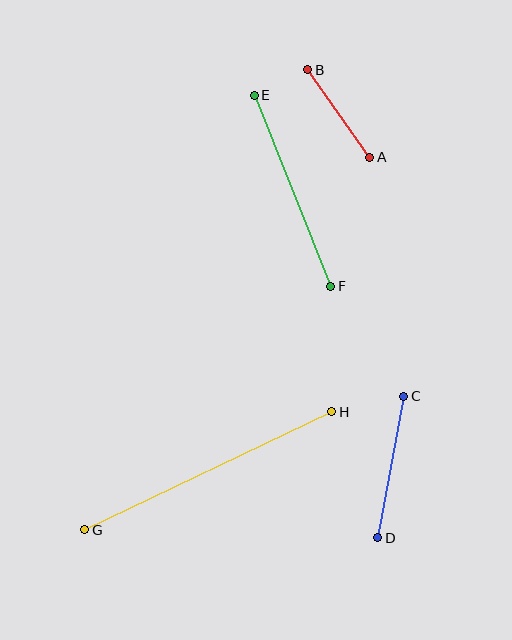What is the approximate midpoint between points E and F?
The midpoint is at approximately (293, 191) pixels.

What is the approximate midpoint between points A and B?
The midpoint is at approximately (339, 114) pixels.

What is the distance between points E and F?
The distance is approximately 206 pixels.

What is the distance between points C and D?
The distance is approximately 144 pixels.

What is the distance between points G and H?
The distance is approximately 274 pixels.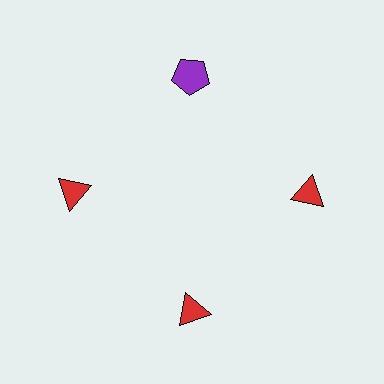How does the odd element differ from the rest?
It differs in both color (purple instead of red) and shape (pentagon instead of triangle).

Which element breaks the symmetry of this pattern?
The purple pentagon at roughly the 12 o'clock position breaks the symmetry. All other shapes are red triangles.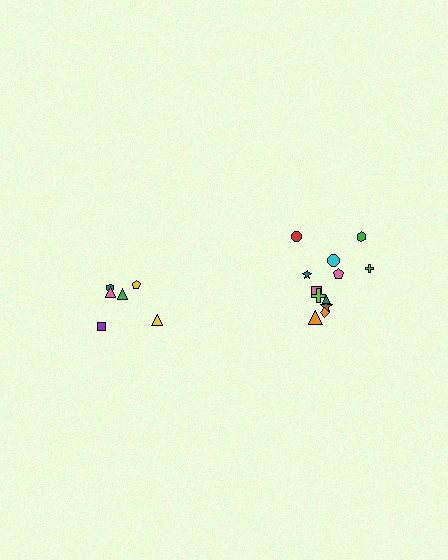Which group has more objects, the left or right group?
The right group.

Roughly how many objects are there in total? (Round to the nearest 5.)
Roughly 20 objects in total.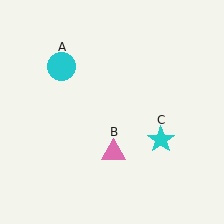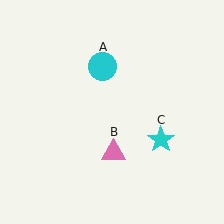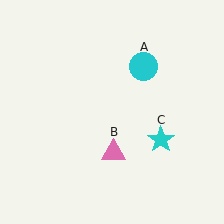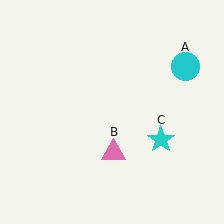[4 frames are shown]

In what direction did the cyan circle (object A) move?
The cyan circle (object A) moved right.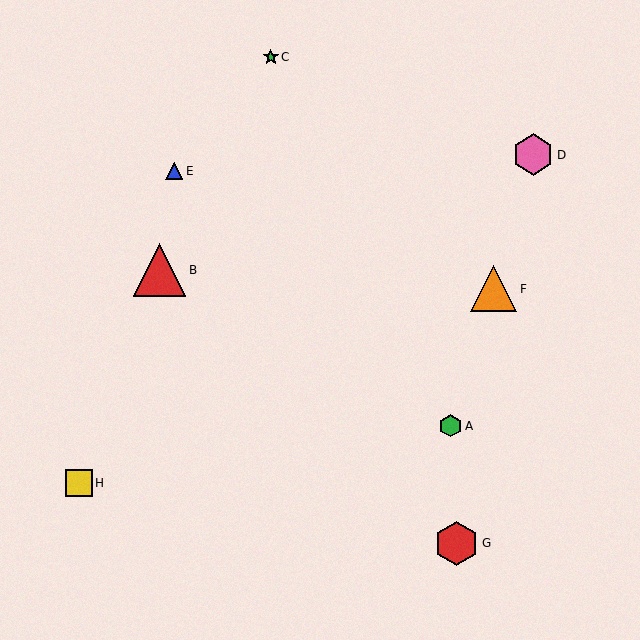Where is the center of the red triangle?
The center of the red triangle is at (160, 270).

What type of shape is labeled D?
Shape D is a pink hexagon.